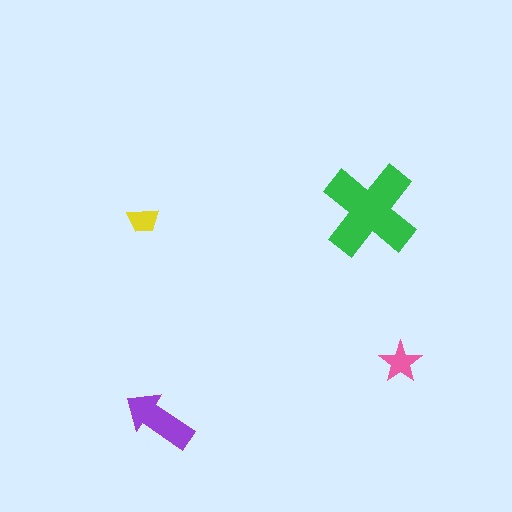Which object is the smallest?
The yellow trapezoid.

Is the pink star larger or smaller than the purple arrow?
Smaller.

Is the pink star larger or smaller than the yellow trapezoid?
Larger.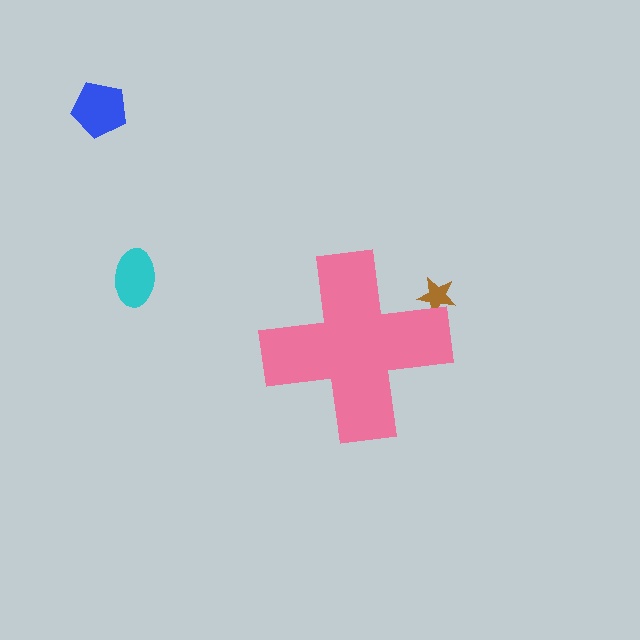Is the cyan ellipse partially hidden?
No, the cyan ellipse is fully visible.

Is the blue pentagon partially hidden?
No, the blue pentagon is fully visible.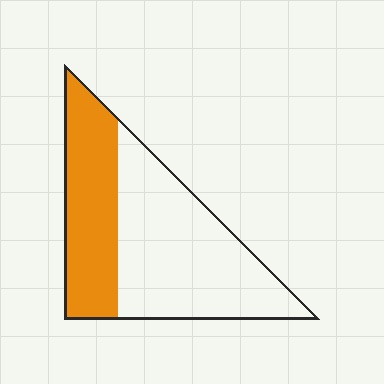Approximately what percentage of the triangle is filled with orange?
Approximately 40%.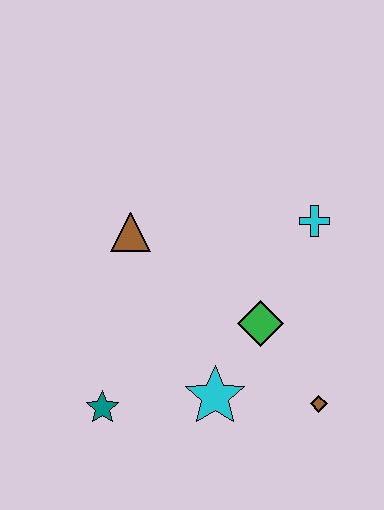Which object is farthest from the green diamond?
The teal star is farthest from the green diamond.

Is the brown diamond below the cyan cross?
Yes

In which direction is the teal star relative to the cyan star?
The teal star is to the left of the cyan star.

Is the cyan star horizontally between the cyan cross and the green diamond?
No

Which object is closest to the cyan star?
The green diamond is closest to the cyan star.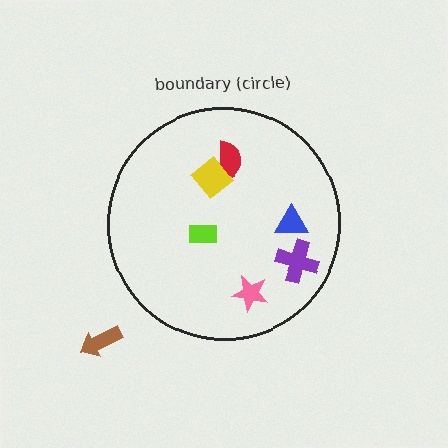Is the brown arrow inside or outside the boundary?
Outside.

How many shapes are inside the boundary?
6 inside, 1 outside.